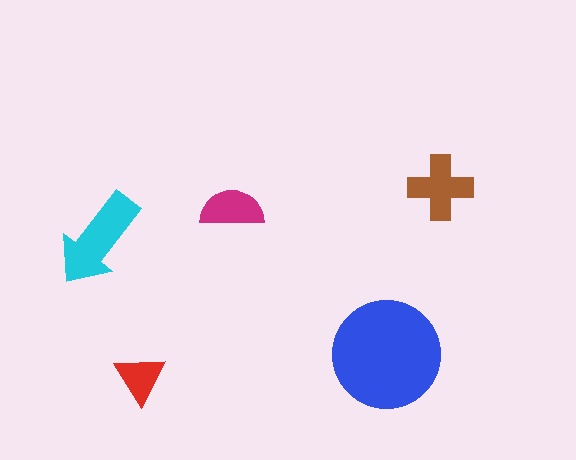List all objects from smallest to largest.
The red triangle, the magenta semicircle, the brown cross, the cyan arrow, the blue circle.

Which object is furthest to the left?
The cyan arrow is leftmost.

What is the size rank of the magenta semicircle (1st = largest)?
4th.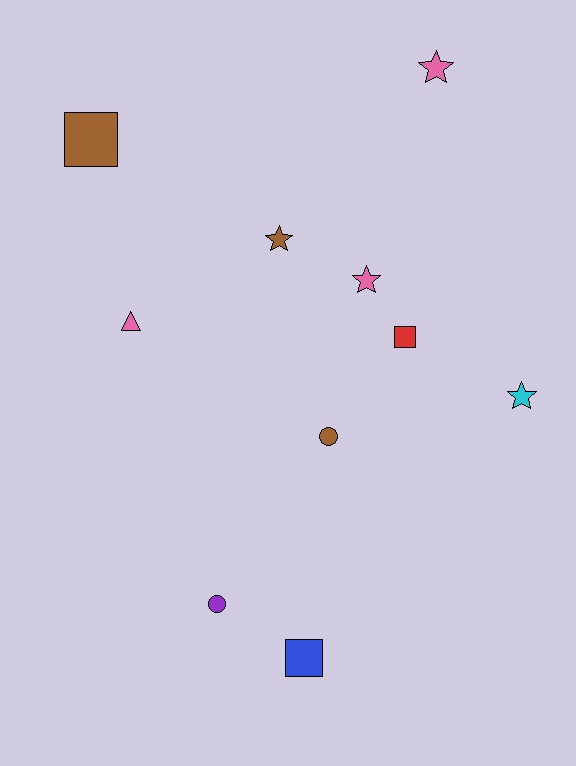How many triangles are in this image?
There is 1 triangle.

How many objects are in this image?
There are 10 objects.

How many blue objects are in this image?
There is 1 blue object.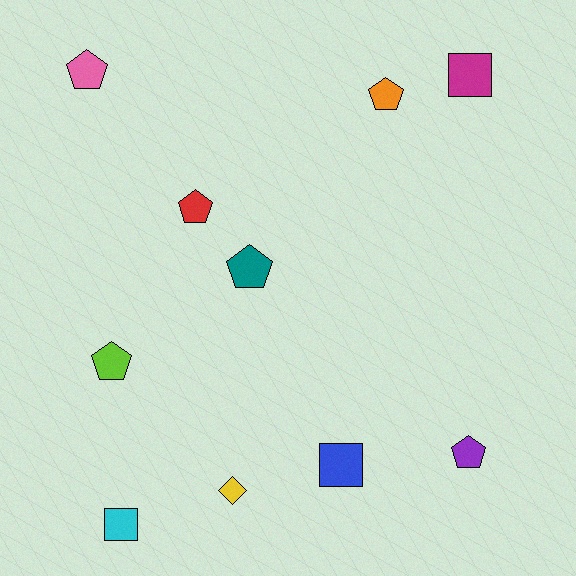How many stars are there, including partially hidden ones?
There are no stars.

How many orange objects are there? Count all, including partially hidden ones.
There is 1 orange object.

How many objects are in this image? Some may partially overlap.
There are 10 objects.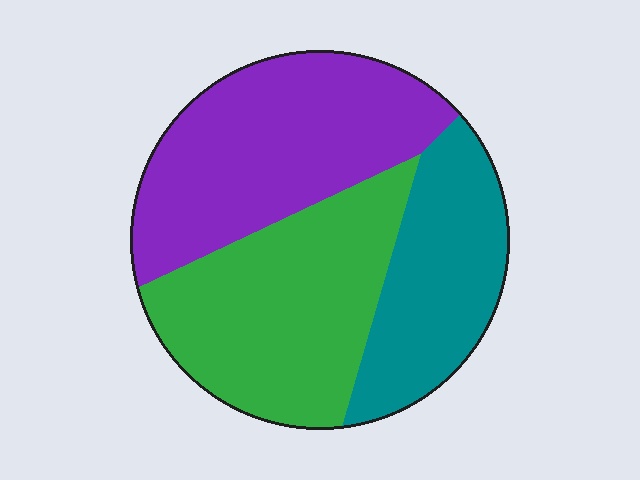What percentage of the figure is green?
Green takes up about three eighths (3/8) of the figure.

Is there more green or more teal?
Green.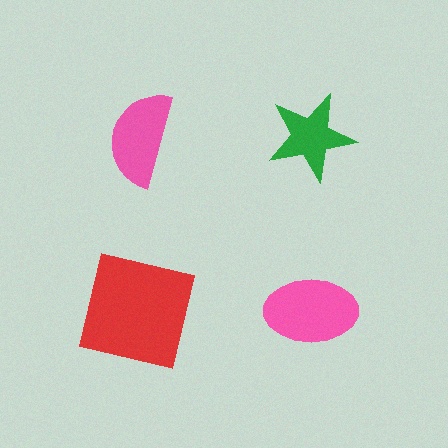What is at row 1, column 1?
A pink semicircle.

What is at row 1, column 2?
A green star.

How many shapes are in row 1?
2 shapes.